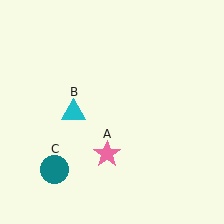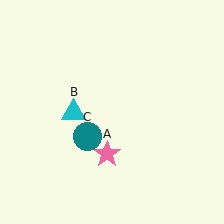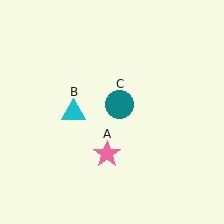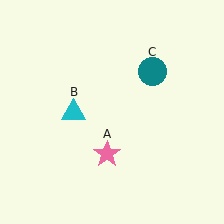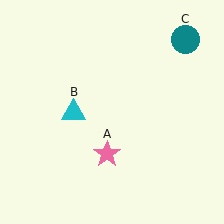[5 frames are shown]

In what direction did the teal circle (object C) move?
The teal circle (object C) moved up and to the right.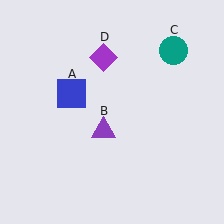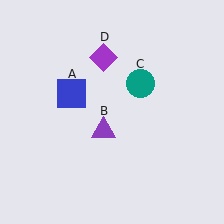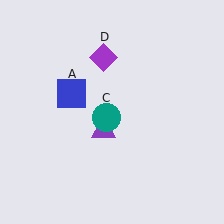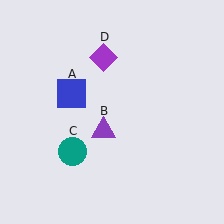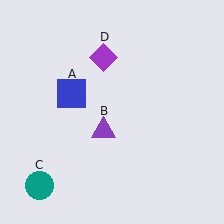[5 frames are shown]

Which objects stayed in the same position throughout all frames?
Blue square (object A) and purple triangle (object B) and purple diamond (object D) remained stationary.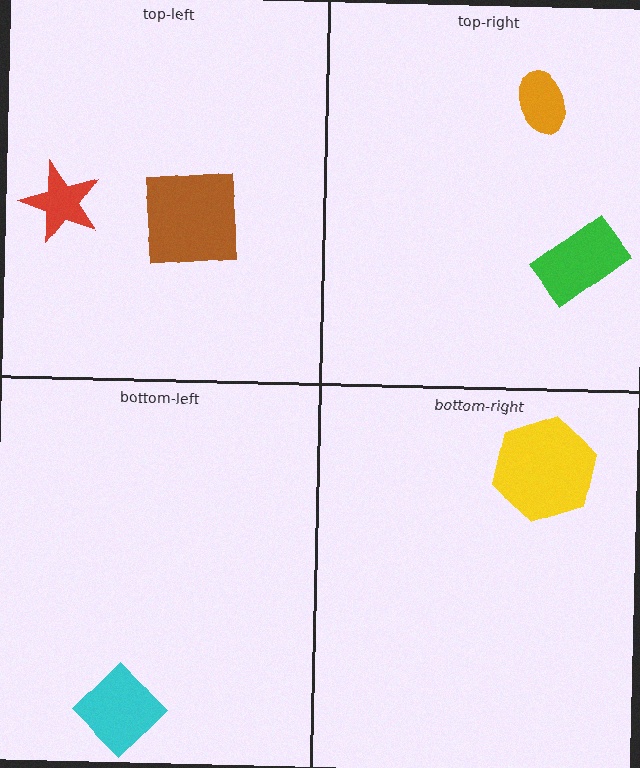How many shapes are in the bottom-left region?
1.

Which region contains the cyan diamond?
The bottom-left region.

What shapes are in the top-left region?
The brown square, the red star.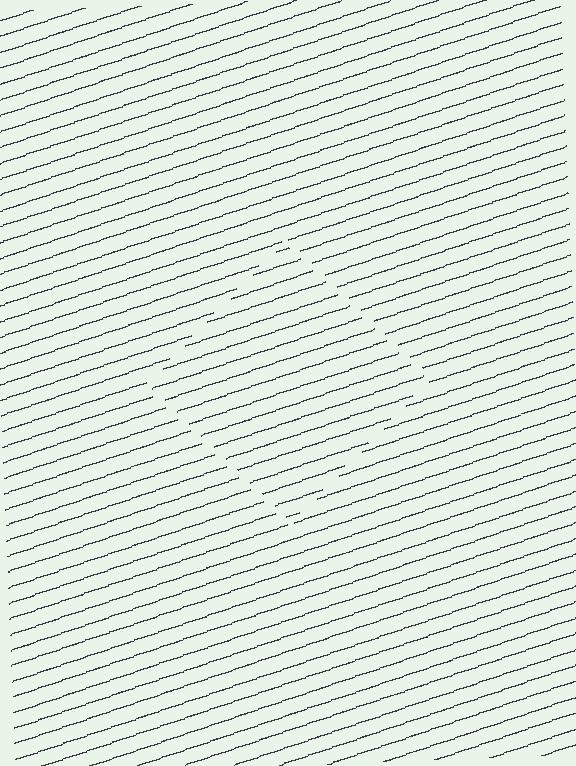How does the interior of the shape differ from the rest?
The interior of the shape contains the same grating, shifted by half a period — the contour is defined by the phase discontinuity where line-ends from the inner and outer gratings abut.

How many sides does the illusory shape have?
4 sides — the line-ends trace a square.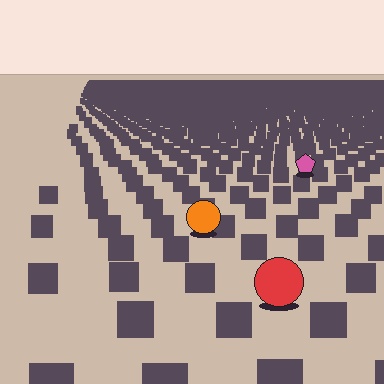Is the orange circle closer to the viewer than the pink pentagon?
Yes. The orange circle is closer — you can tell from the texture gradient: the ground texture is coarser near it.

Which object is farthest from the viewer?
The pink pentagon is farthest from the viewer. It appears smaller and the ground texture around it is denser.